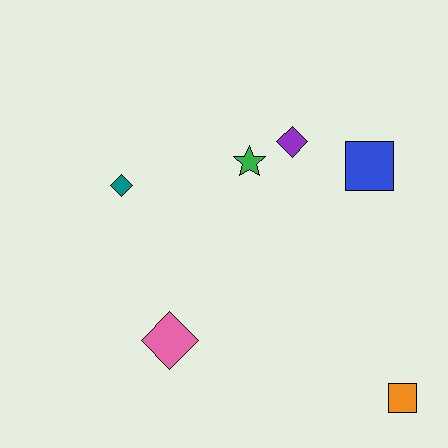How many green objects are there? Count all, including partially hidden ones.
There is 1 green object.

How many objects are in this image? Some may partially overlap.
There are 6 objects.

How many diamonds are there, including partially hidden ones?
There are 3 diamonds.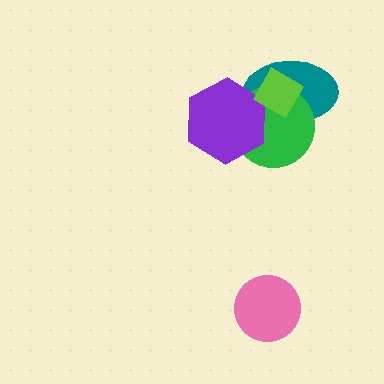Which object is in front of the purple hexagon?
The lime diamond is in front of the purple hexagon.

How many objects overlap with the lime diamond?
3 objects overlap with the lime diamond.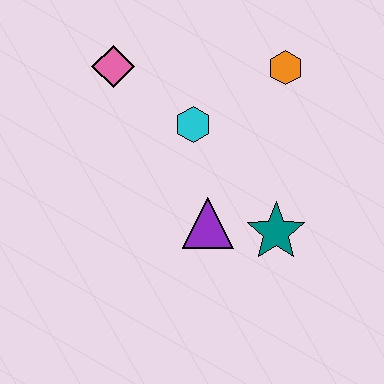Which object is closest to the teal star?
The purple triangle is closest to the teal star.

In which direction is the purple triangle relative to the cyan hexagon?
The purple triangle is below the cyan hexagon.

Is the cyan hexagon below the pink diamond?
Yes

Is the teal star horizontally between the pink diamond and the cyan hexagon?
No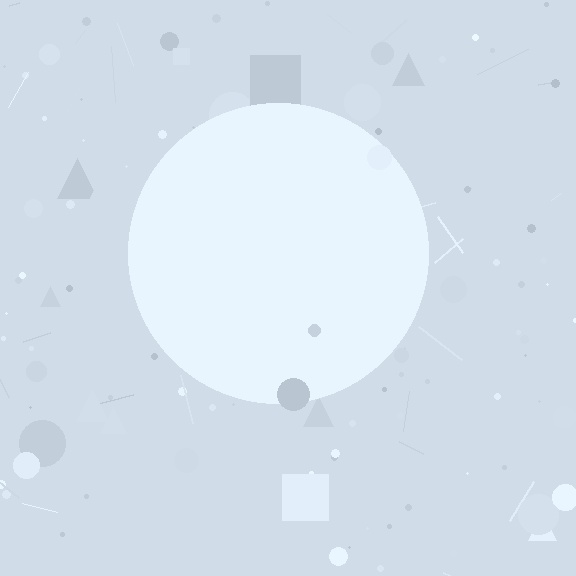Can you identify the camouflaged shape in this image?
The camouflaged shape is a circle.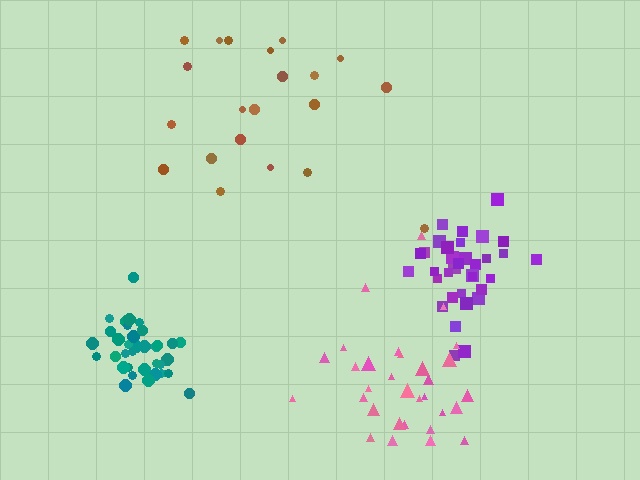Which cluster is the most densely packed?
Teal.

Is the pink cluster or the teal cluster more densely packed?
Teal.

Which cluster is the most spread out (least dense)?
Brown.